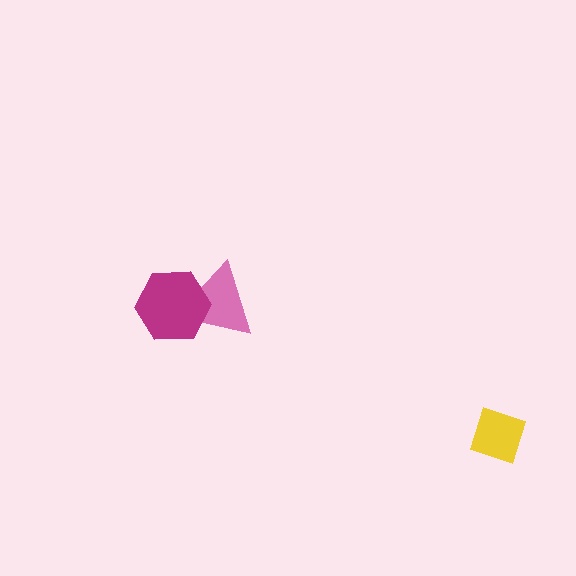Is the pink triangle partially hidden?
Yes, it is partially covered by another shape.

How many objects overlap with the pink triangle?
1 object overlaps with the pink triangle.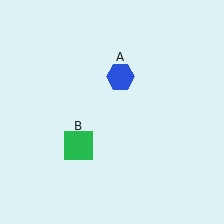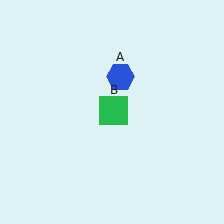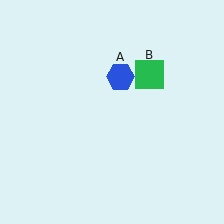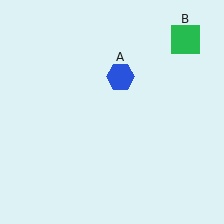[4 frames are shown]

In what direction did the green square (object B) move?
The green square (object B) moved up and to the right.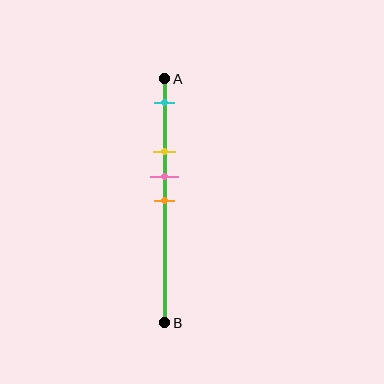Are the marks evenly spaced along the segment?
No, the marks are not evenly spaced.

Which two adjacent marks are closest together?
The pink and orange marks are the closest adjacent pair.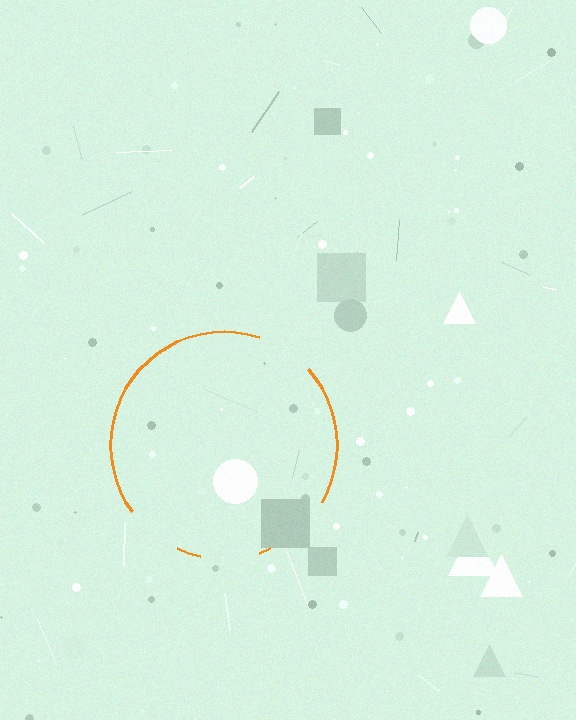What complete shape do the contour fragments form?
The contour fragments form a circle.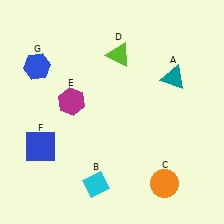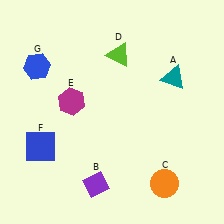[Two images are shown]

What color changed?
The diamond (B) changed from cyan in Image 1 to purple in Image 2.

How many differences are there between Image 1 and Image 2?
There is 1 difference between the two images.